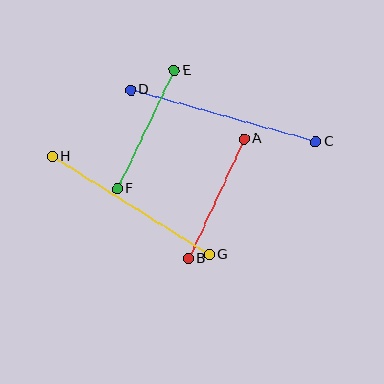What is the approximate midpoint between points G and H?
The midpoint is at approximately (131, 205) pixels.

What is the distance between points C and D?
The distance is approximately 192 pixels.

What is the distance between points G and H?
The distance is approximately 185 pixels.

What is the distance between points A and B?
The distance is approximately 132 pixels.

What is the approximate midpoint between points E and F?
The midpoint is at approximately (146, 129) pixels.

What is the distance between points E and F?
The distance is approximately 132 pixels.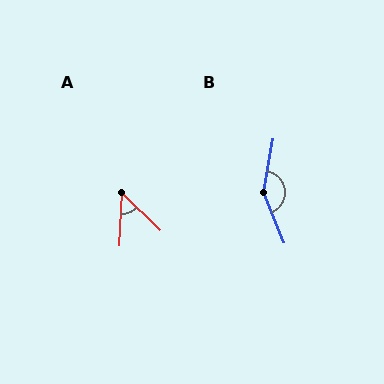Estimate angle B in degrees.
Approximately 148 degrees.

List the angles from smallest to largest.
A (48°), B (148°).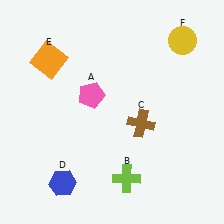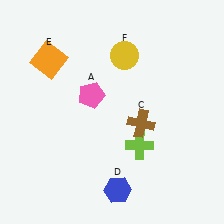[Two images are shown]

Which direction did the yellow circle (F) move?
The yellow circle (F) moved left.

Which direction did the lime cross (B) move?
The lime cross (B) moved up.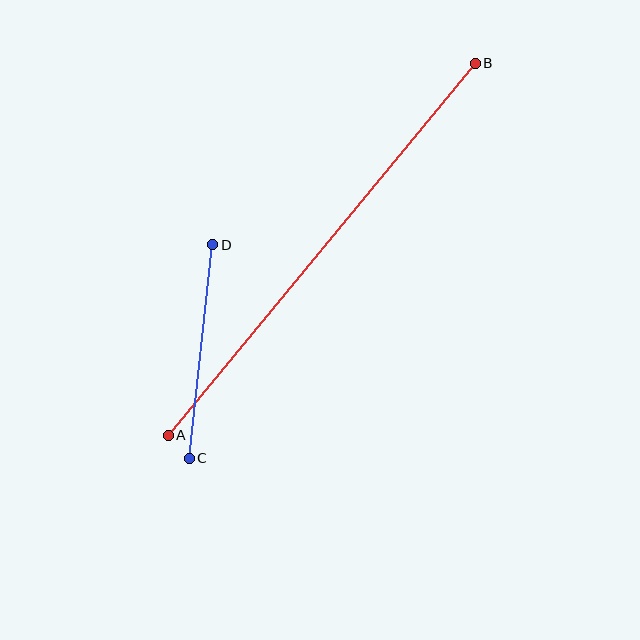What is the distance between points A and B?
The distance is approximately 482 pixels.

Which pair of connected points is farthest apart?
Points A and B are farthest apart.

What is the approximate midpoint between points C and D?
The midpoint is at approximately (201, 352) pixels.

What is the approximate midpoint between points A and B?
The midpoint is at approximately (322, 249) pixels.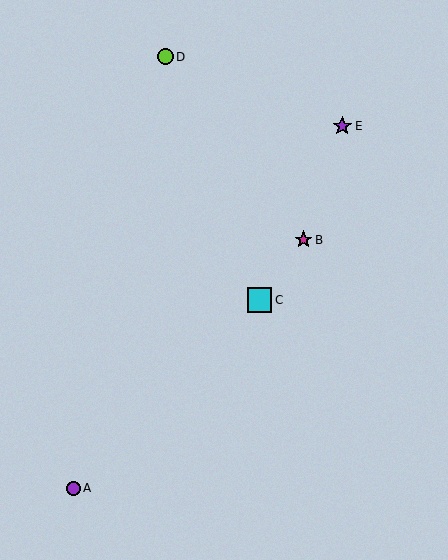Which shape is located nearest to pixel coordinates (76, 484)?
The purple circle (labeled A) at (73, 488) is nearest to that location.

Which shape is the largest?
The cyan square (labeled C) is the largest.